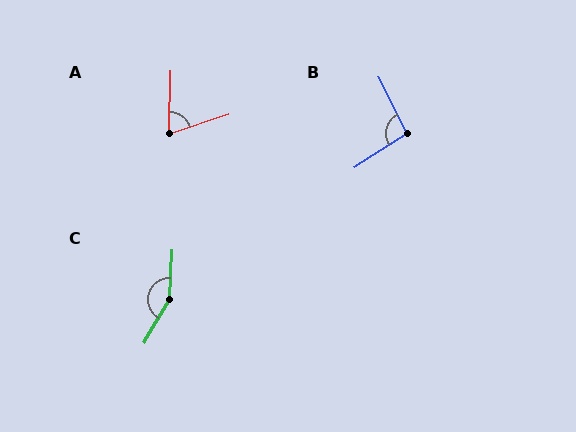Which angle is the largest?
C, at approximately 153 degrees.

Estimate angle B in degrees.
Approximately 96 degrees.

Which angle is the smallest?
A, at approximately 70 degrees.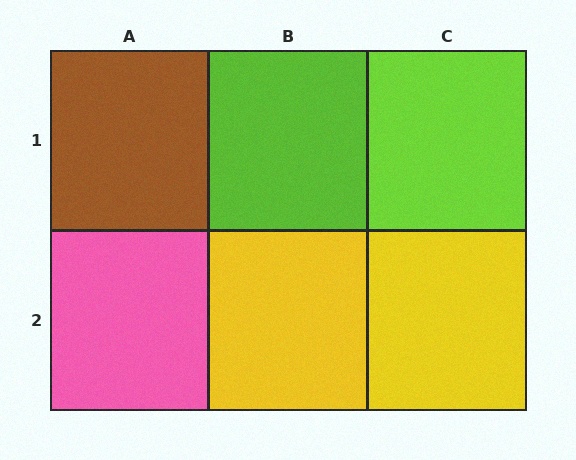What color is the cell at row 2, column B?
Yellow.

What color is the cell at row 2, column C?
Yellow.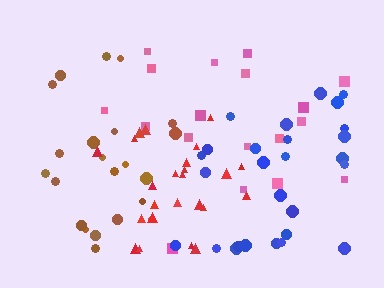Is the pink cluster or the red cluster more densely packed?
Red.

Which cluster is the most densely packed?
Red.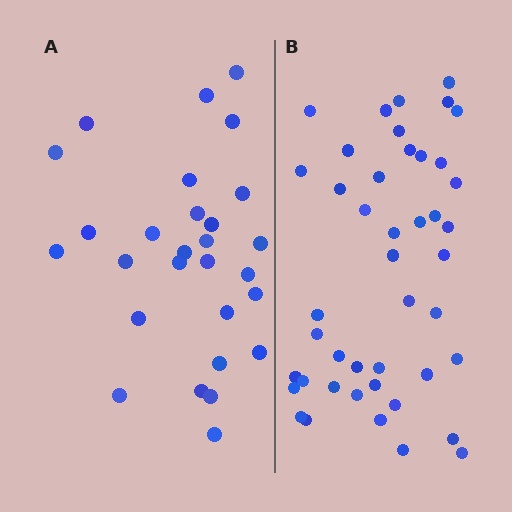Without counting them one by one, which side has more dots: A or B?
Region B (the right region) has more dots.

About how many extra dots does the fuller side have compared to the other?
Region B has approximately 15 more dots than region A.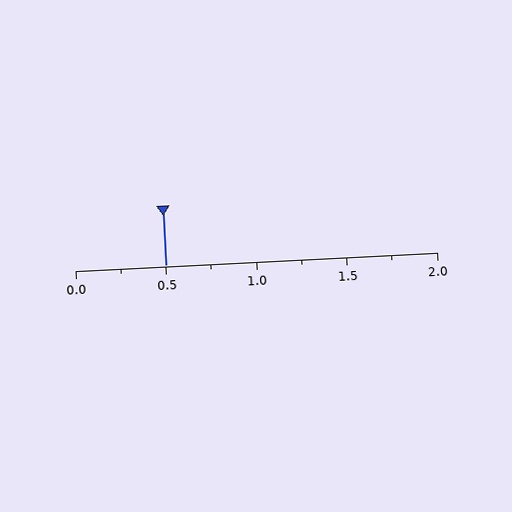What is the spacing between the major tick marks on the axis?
The major ticks are spaced 0.5 apart.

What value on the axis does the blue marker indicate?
The marker indicates approximately 0.5.